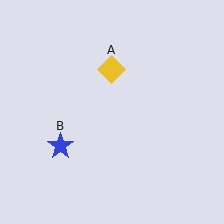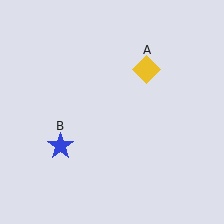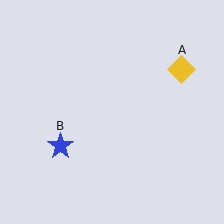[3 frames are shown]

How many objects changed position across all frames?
1 object changed position: yellow diamond (object A).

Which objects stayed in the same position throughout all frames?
Blue star (object B) remained stationary.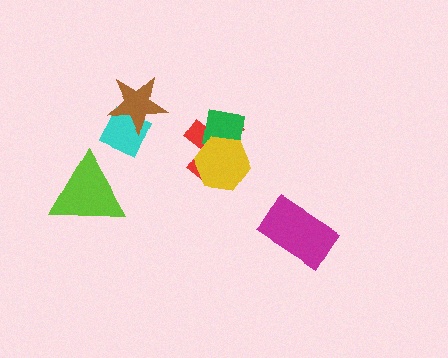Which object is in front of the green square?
The yellow hexagon is in front of the green square.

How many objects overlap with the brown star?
1 object overlaps with the brown star.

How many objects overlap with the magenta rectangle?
0 objects overlap with the magenta rectangle.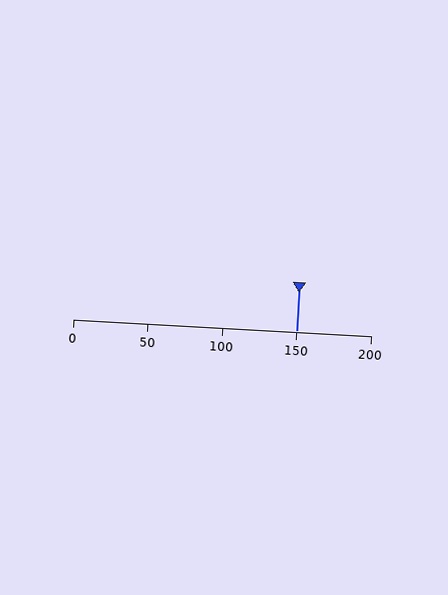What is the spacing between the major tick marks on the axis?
The major ticks are spaced 50 apart.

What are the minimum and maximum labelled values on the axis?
The axis runs from 0 to 200.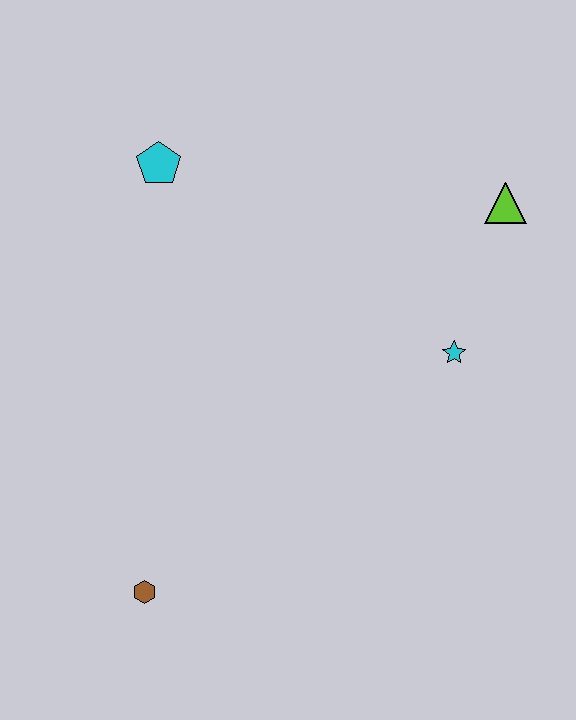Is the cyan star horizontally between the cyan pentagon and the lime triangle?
Yes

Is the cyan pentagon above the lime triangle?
Yes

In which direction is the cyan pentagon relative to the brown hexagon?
The cyan pentagon is above the brown hexagon.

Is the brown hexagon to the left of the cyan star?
Yes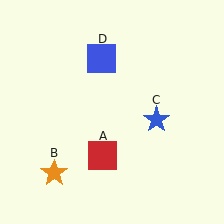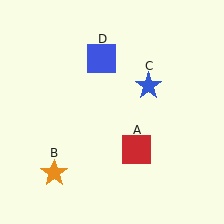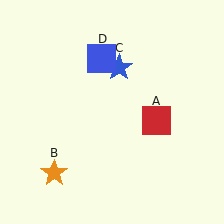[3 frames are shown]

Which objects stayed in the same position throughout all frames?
Orange star (object B) and blue square (object D) remained stationary.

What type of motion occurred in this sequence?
The red square (object A), blue star (object C) rotated counterclockwise around the center of the scene.